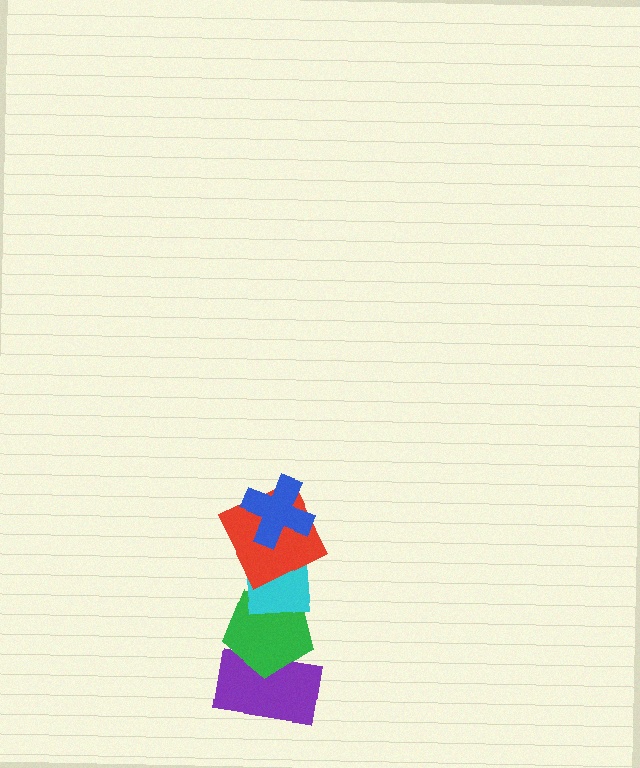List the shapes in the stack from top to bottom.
From top to bottom: the blue cross, the red square, the cyan square, the green pentagon, the purple rectangle.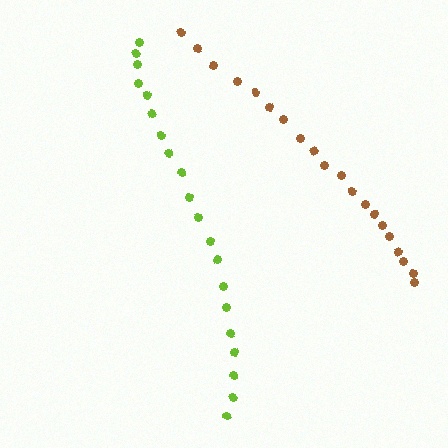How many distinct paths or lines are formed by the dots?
There are 2 distinct paths.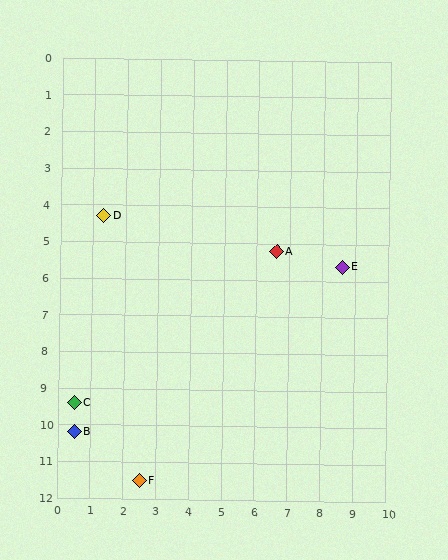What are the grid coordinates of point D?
Point D is at approximately (1.3, 4.3).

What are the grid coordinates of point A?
Point A is at approximately (6.6, 5.2).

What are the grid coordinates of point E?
Point E is at approximately (8.6, 5.6).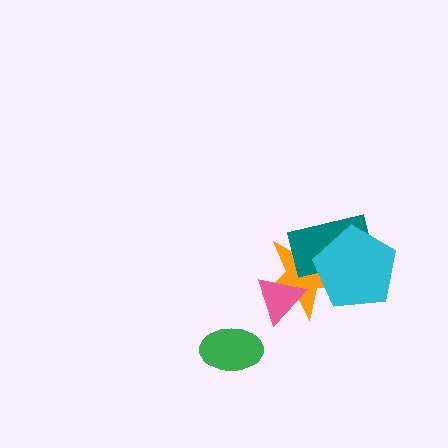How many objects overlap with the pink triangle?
1 object overlaps with the pink triangle.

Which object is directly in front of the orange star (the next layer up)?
The teal rectangle is directly in front of the orange star.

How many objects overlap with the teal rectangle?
2 objects overlap with the teal rectangle.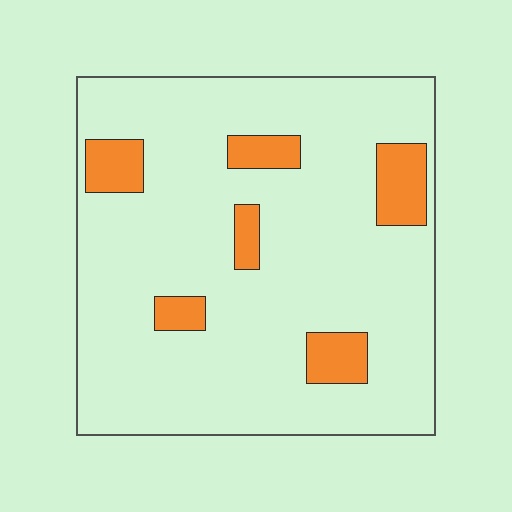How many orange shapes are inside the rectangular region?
6.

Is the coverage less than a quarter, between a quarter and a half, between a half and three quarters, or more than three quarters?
Less than a quarter.